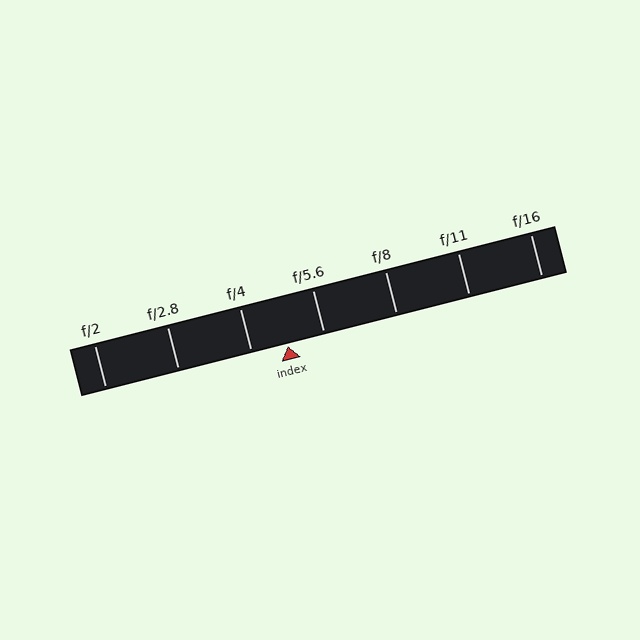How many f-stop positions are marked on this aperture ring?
There are 7 f-stop positions marked.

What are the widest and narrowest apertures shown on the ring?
The widest aperture shown is f/2 and the narrowest is f/16.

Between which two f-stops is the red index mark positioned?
The index mark is between f/4 and f/5.6.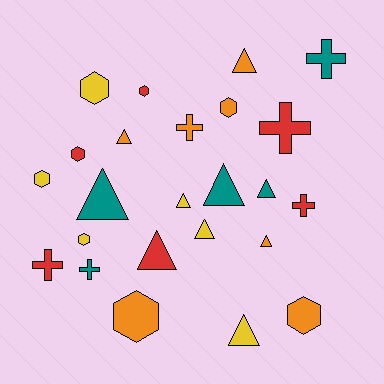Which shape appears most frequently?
Triangle, with 10 objects.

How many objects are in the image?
There are 24 objects.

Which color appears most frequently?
Orange, with 7 objects.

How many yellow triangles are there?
There are 3 yellow triangles.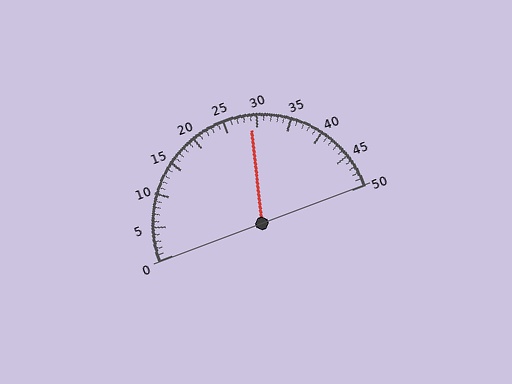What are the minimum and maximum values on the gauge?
The gauge ranges from 0 to 50.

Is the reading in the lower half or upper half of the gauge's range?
The reading is in the upper half of the range (0 to 50).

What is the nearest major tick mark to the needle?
The nearest major tick mark is 30.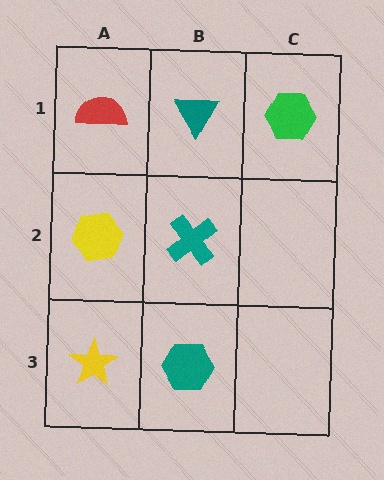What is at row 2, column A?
A yellow hexagon.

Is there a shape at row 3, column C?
No, that cell is empty.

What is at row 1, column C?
A green hexagon.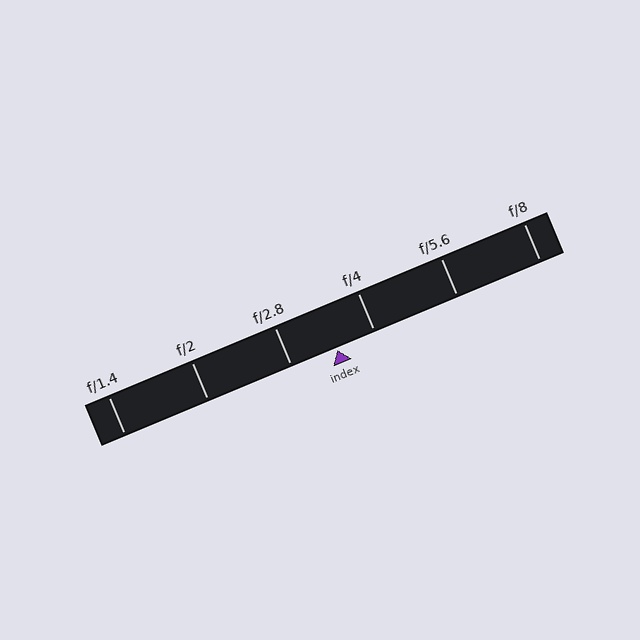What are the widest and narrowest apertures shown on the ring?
The widest aperture shown is f/1.4 and the narrowest is f/8.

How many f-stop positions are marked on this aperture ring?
There are 6 f-stop positions marked.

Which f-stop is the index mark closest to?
The index mark is closest to f/4.